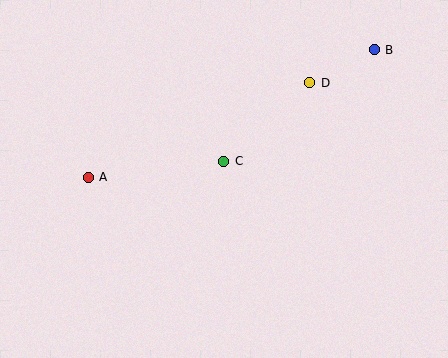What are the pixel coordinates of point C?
Point C is at (224, 161).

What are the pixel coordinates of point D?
Point D is at (310, 83).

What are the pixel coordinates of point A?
Point A is at (88, 177).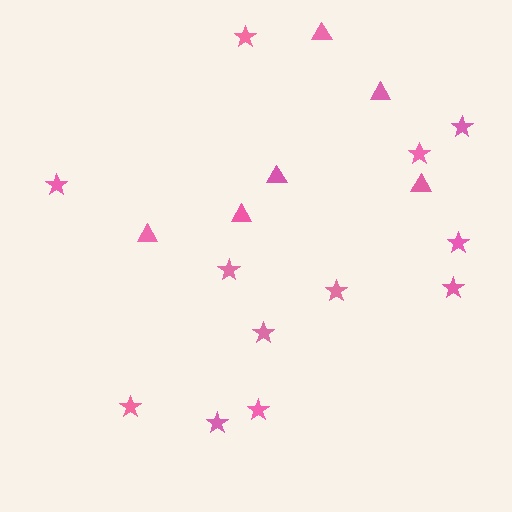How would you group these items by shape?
There are 2 groups: one group of triangles (6) and one group of stars (12).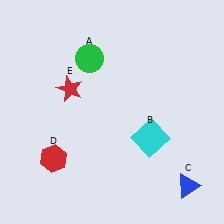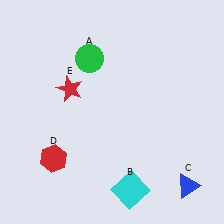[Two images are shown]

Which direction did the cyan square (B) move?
The cyan square (B) moved down.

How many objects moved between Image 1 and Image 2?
1 object moved between the two images.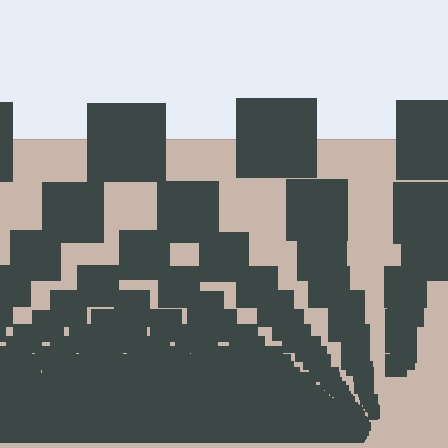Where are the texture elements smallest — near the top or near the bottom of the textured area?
Near the bottom.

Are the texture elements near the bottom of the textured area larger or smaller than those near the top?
Smaller. The gradient is inverted — elements near the bottom are smaller and denser.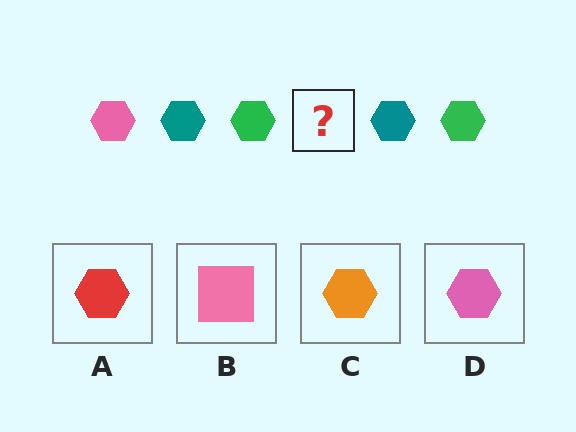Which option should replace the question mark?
Option D.